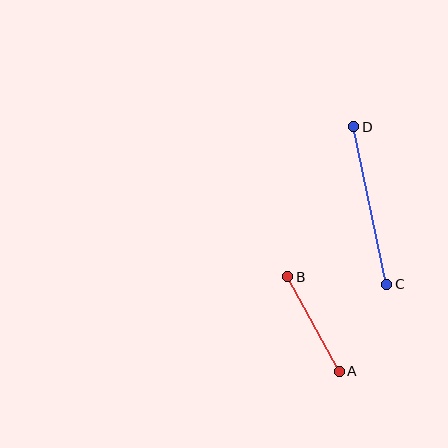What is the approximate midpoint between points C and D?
The midpoint is at approximately (370, 205) pixels.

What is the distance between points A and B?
The distance is approximately 108 pixels.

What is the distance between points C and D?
The distance is approximately 161 pixels.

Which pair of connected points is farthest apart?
Points C and D are farthest apart.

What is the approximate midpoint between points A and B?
The midpoint is at approximately (314, 324) pixels.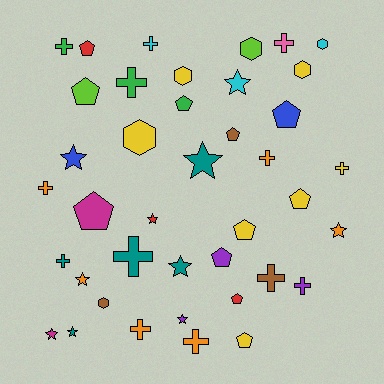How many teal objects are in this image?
There are 5 teal objects.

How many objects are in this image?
There are 40 objects.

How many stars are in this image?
There are 10 stars.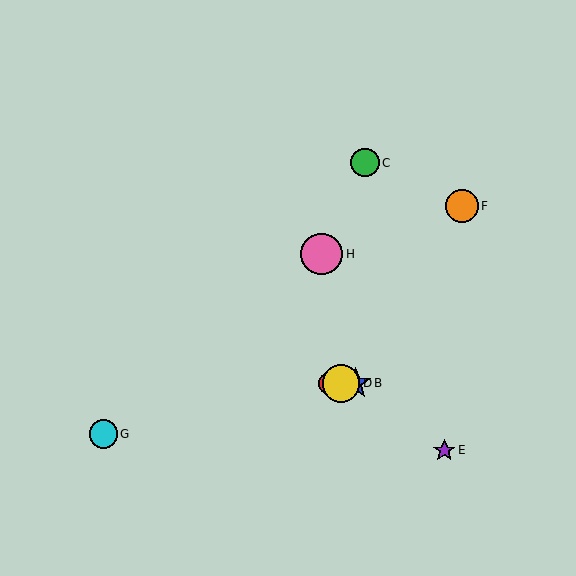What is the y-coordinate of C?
Object C is at y≈163.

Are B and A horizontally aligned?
Yes, both are at y≈383.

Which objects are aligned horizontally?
Objects A, B, D are aligned horizontally.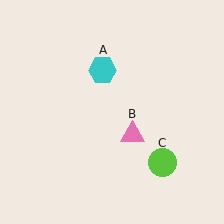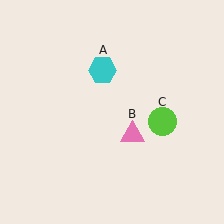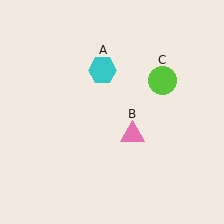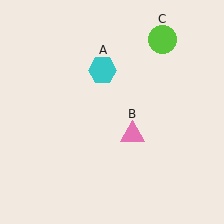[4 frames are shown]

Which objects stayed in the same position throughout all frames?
Cyan hexagon (object A) and pink triangle (object B) remained stationary.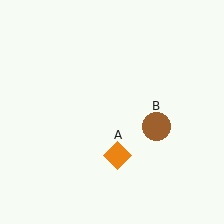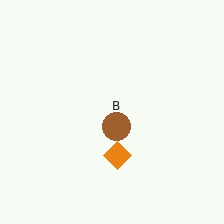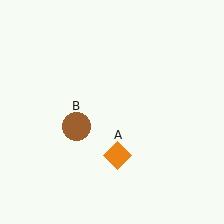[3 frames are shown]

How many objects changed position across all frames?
1 object changed position: brown circle (object B).